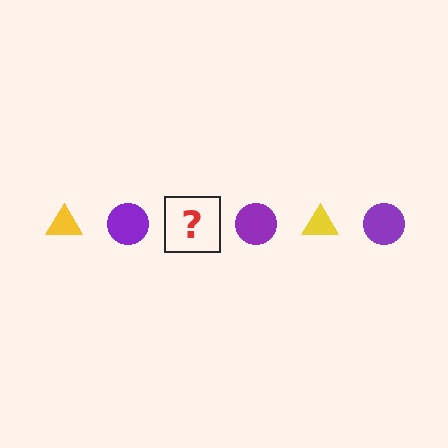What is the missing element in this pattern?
The missing element is a yellow triangle.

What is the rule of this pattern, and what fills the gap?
The rule is that the pattern alternates between yellow triangle and purple circle. The gap should be filled with a yellow triangle.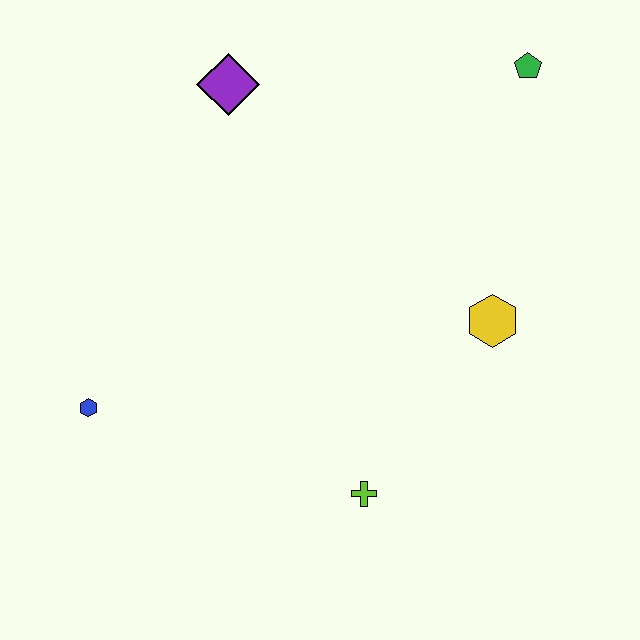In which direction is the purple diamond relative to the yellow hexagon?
The purple diamond is to the left of the yellow hexagon.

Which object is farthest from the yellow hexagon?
The blue hexagon is farthest from the yellow hexagon.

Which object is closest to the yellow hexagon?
The lime cross is closest to the yellow hexagon.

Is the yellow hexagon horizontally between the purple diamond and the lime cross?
No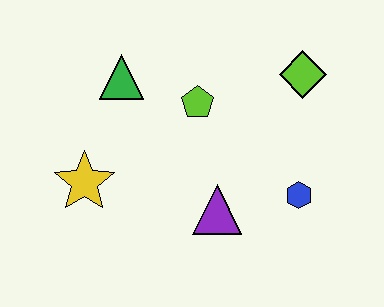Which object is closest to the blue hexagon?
The purple triangle is closest to the blue hexagon.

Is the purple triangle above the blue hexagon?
No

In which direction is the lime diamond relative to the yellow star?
The lime diamond is to the right of the yellow star.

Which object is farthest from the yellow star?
The lime diamond is farthest from the yellow star.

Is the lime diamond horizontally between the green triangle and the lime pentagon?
No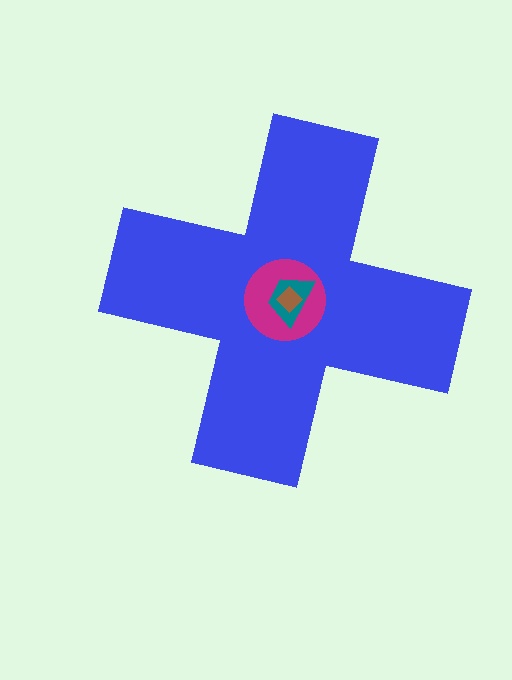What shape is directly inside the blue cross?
The magenta circle.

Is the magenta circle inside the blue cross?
Yes.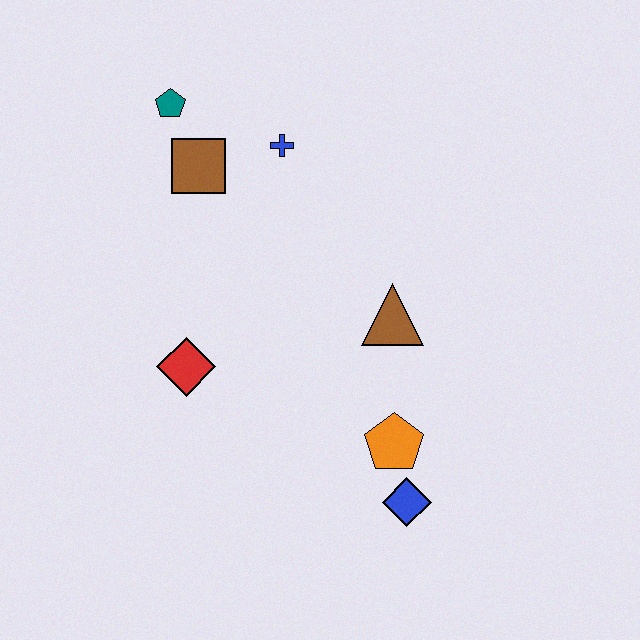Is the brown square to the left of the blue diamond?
Yes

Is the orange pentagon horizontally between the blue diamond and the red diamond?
Yes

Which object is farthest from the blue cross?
The blue diamond is farthest from the blue cross.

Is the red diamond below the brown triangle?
Yes